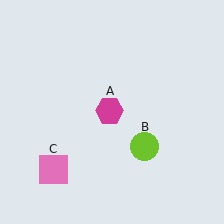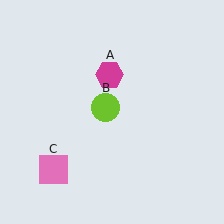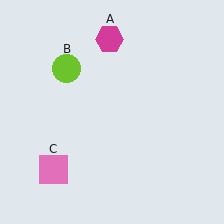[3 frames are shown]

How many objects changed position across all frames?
2 objects changed position: magenta hexagon (object A), lime circle (object B).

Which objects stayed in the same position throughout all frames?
Pink square (object C) remained stationary.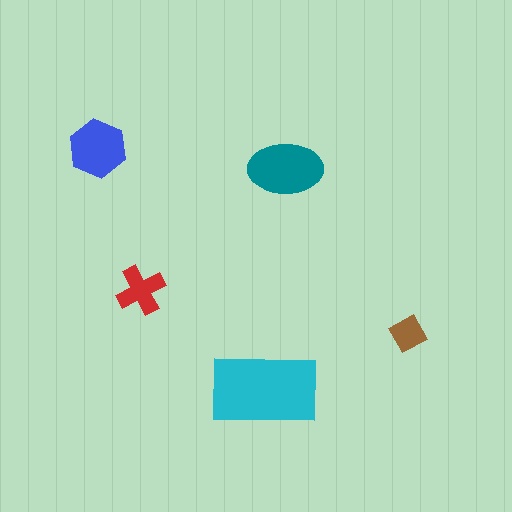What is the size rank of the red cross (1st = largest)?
4th.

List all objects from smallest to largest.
The brown diamond, the red cross, the blue hexagon, the teal ellipse, the cyan rectangle.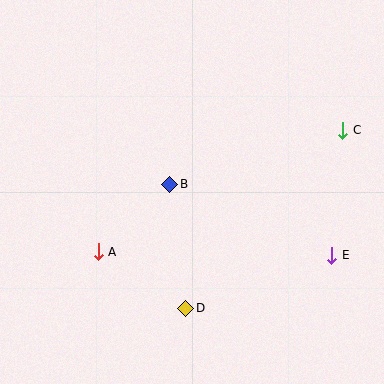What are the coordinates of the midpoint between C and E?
The midpoint between C and E is at (337, 193).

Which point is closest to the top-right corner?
Point C is closest to the top-right corner.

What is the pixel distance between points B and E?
The distance between B and E is 177 pixels.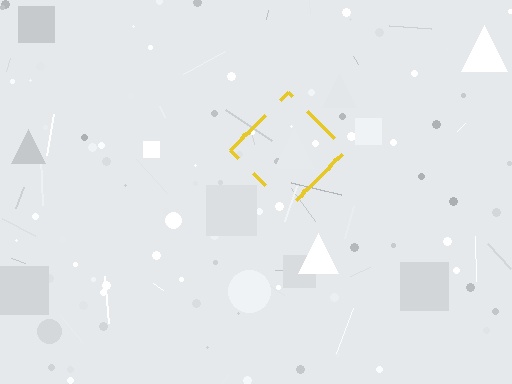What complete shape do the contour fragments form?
The contour fragments form a diamond.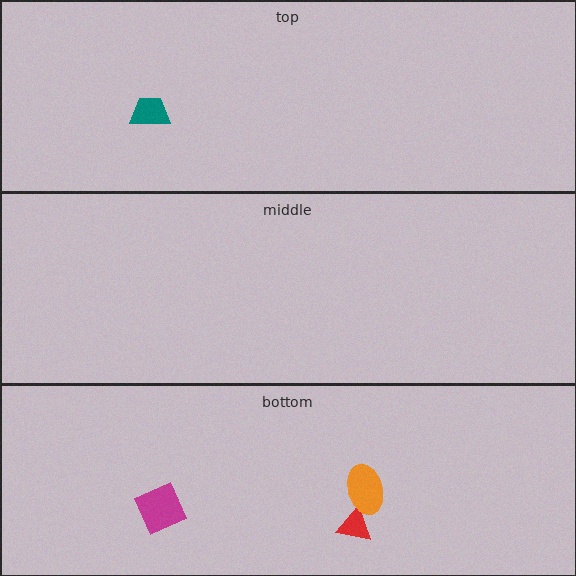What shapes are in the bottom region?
The red triangle, the magenta square, the orange ellipse.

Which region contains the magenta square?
The bottom region.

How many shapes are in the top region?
1.